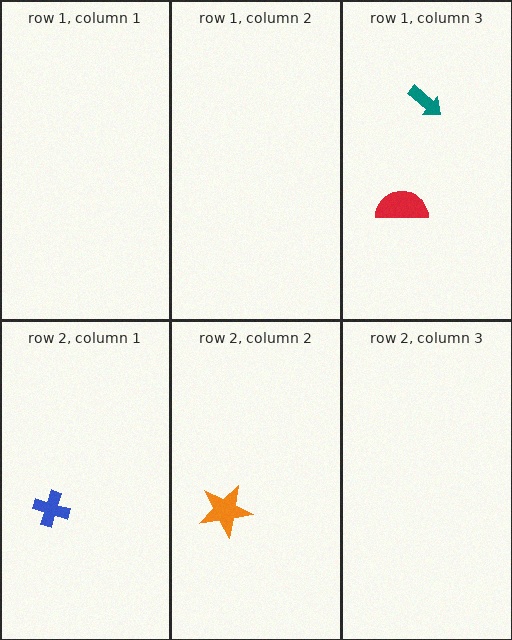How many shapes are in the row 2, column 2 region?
1.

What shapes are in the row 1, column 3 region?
The red semicircle, the teal arrow.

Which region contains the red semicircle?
The row 1, column 3 region.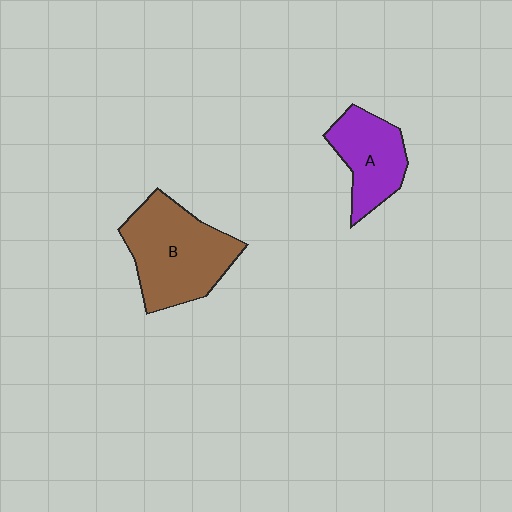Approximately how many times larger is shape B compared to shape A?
Approximately 1.6 times.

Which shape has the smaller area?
Shape A (purple).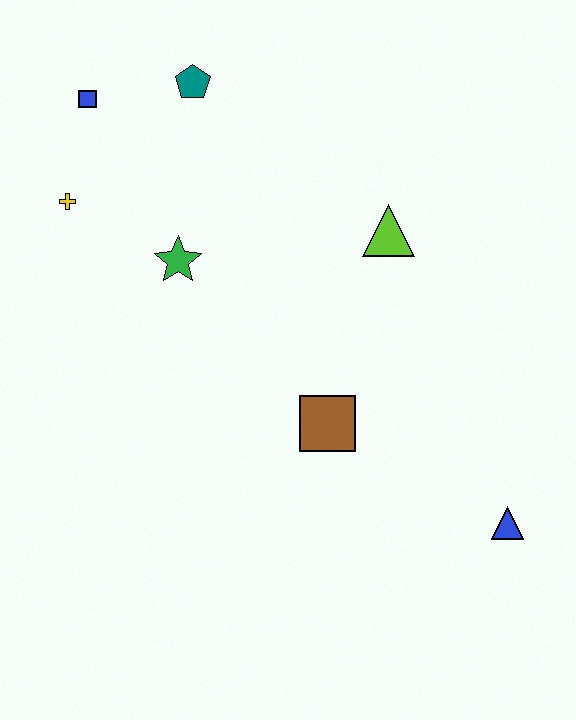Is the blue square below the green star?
No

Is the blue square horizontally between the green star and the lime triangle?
No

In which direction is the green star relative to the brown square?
The green star is above the brown square.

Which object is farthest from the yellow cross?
The blue triangle is farthest from the yellow cross.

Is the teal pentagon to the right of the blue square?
Yes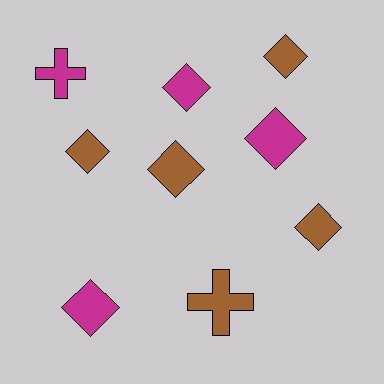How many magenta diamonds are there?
There are 3 magenta diamonds.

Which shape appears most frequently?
Diamond, with 7 objects.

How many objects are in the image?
There are 9 objects.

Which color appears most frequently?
Brown, with 5 objects.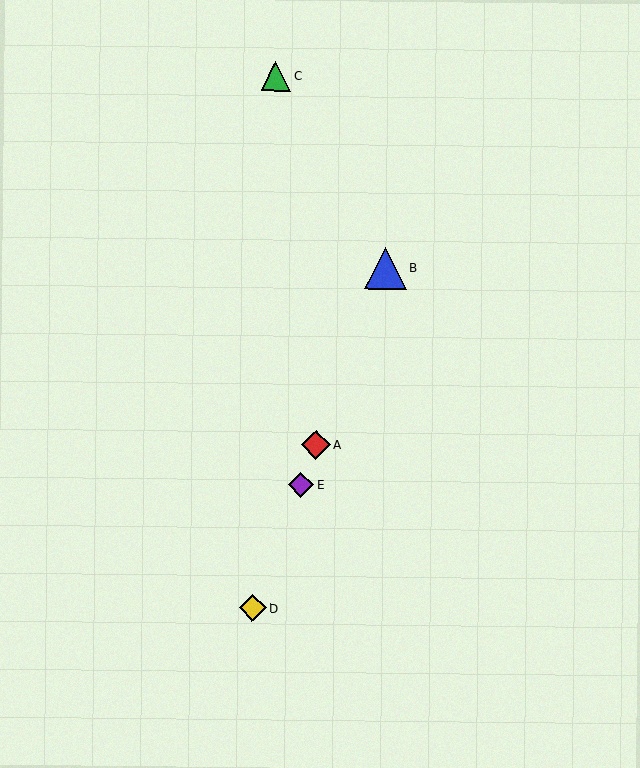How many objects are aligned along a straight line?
4 objects (A, B, D, E) are aligned along a straight line.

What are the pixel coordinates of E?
Object E is at (301, 485).